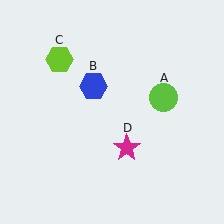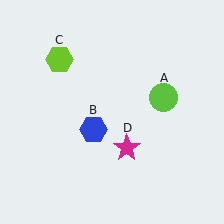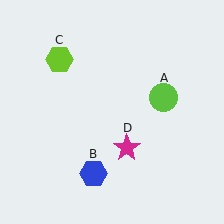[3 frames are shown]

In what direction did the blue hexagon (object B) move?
The blue hexagon (object B) moved down.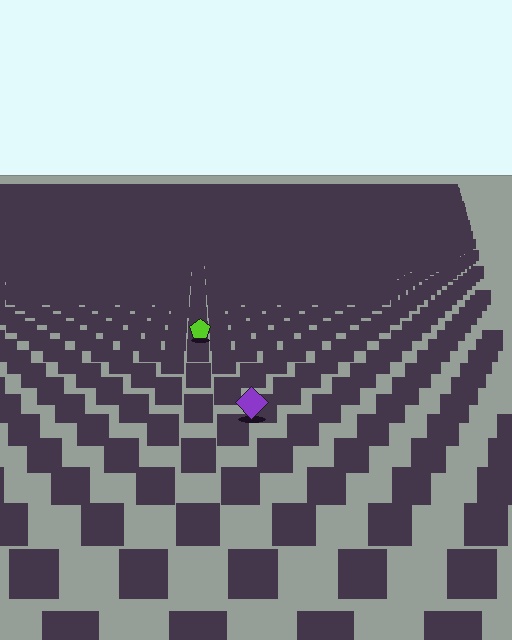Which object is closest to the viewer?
The purple diamond is closest. The texture marks near it are larger and more spread out.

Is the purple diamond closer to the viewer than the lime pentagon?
Yes. The purple diamond is closer — you can tell from the texture gradient: the ground texture is coarser near it.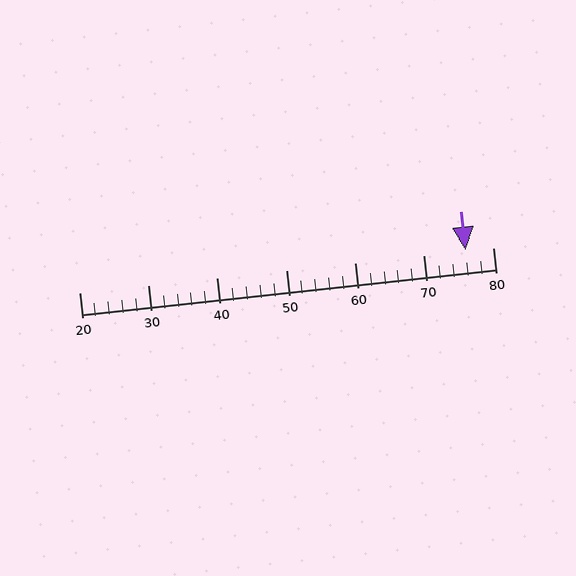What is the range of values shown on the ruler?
The ruler shows values from 20 to 80.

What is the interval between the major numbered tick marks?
The major tick marks are spaced 10 units apart.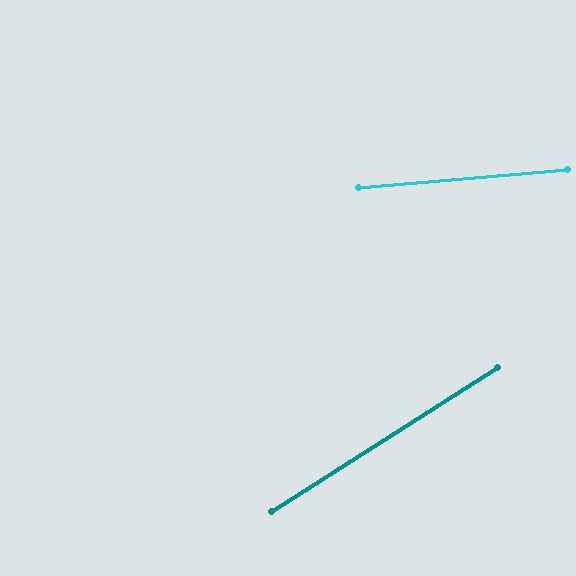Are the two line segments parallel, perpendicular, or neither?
Neither parallel nor perpendicular — they differ by about 28°.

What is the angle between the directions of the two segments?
Approximately 28 degrees.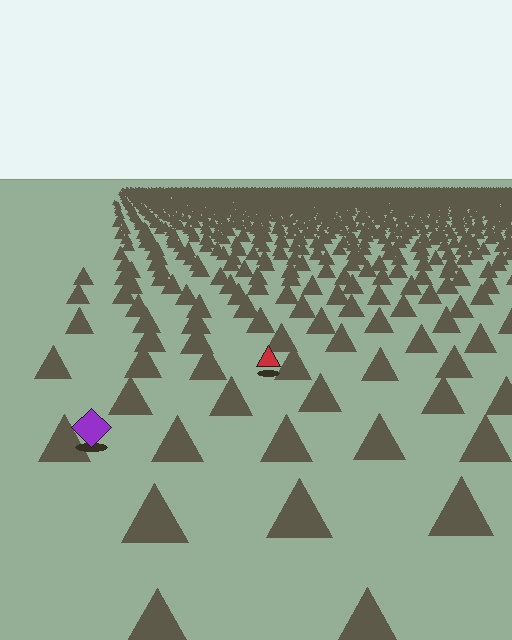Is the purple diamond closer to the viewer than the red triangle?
Yes. The purple diamond is closer — you can tell from the texture gradient: the ground texture is coarser near it.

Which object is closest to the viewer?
The purple diamond is closest. The texture marks near it are larger and more spread out.